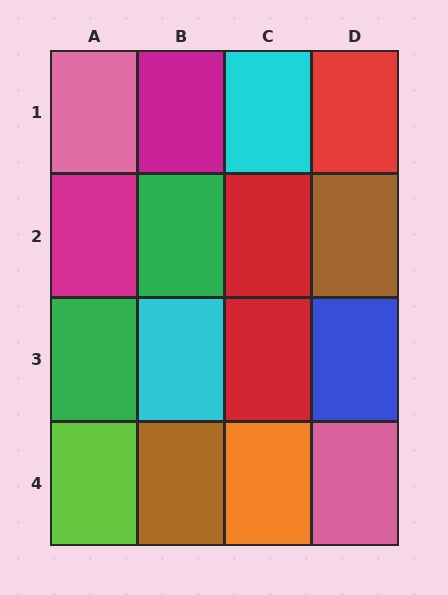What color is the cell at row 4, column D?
Pink.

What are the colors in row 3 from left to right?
Green, cyan, red, blue.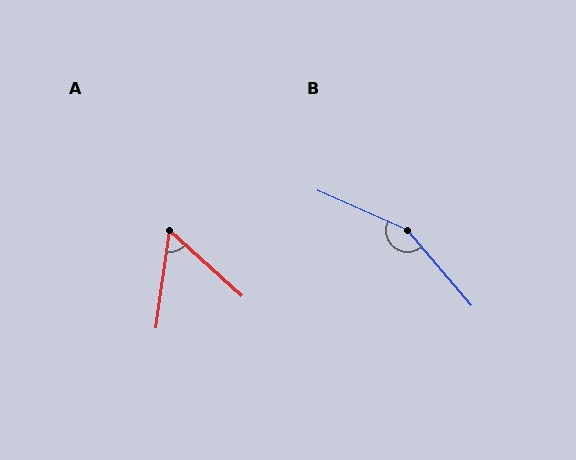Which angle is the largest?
B, at approximately 154 degrees.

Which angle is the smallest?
A, at approximately 56 degrees.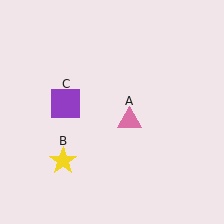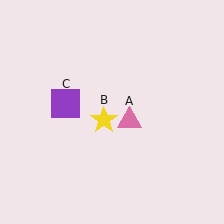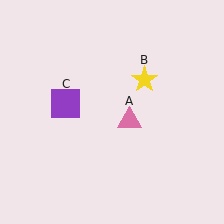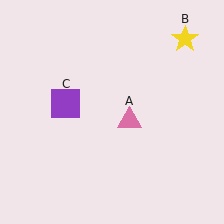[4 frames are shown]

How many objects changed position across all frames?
1 object changed position: yellow star (object B).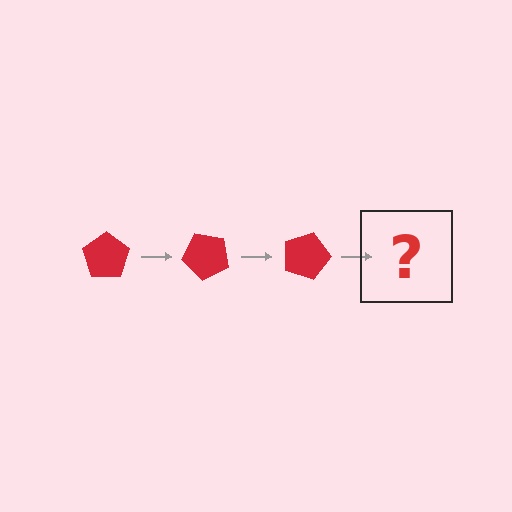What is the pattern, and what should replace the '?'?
The pattern is that the pentagon rotates 45 degrees each step. The '?' should be a red pentagon rotated 135 degrees.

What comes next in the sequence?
The next element should be a red pentagon rotated 135 degrees.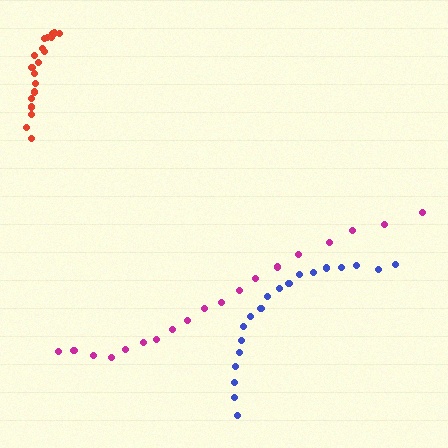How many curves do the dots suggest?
There are 3 distinct paths.